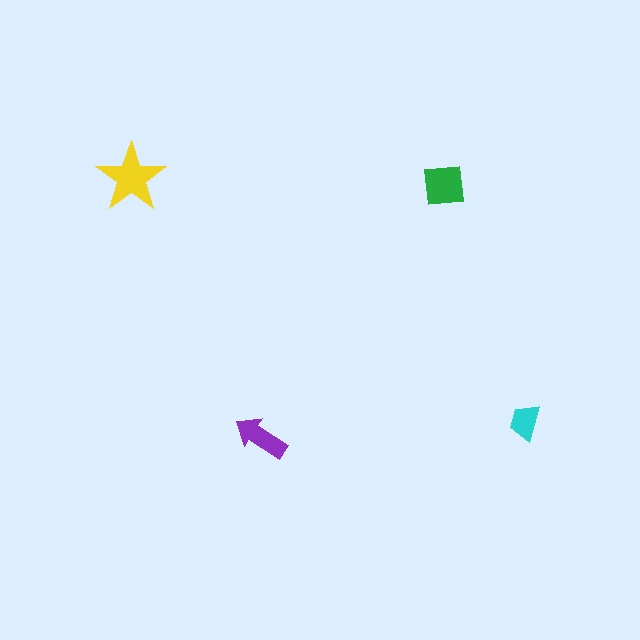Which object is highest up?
The yellow star is topmost.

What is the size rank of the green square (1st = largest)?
2nd.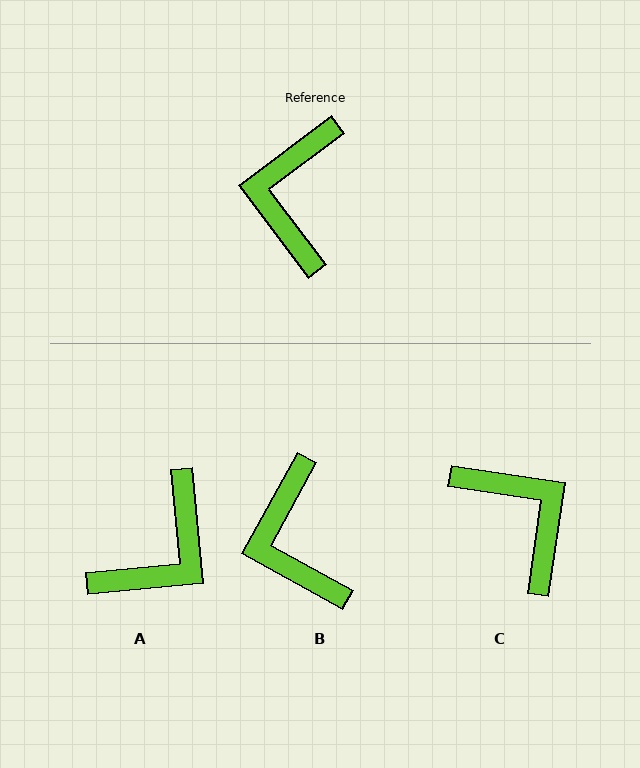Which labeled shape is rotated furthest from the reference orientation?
A, about 148 degrees away.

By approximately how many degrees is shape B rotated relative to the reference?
Approximately 24 degrees counter-clockwise.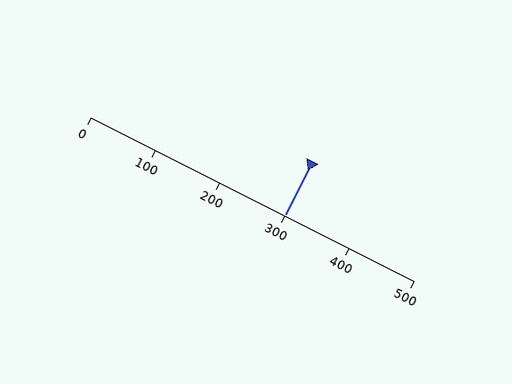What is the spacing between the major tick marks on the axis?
The major ticks are spaced 100 apart.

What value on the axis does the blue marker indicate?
The marker indicates approximately 300.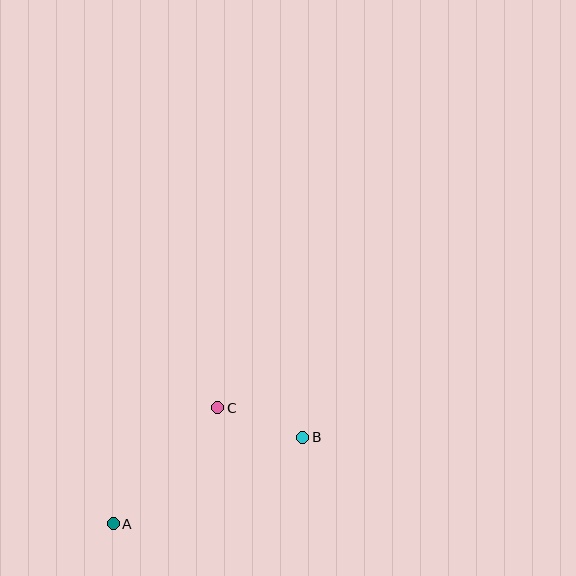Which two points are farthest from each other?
Points A and B are farthest from each other.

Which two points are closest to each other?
Points B and C are closest to each other.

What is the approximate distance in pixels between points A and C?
The distance between A and C is approximately 156 pixels.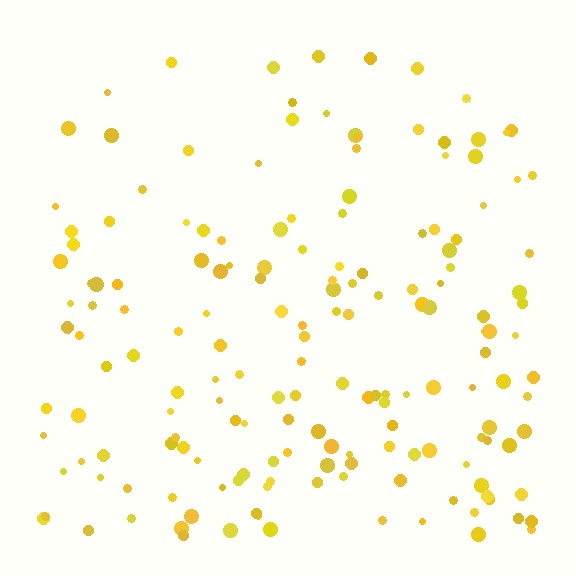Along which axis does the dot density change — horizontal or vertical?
Vertical.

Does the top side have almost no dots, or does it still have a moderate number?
Still a moderate number, just noticeably fewer than the bottom.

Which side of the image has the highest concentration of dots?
The bottom.